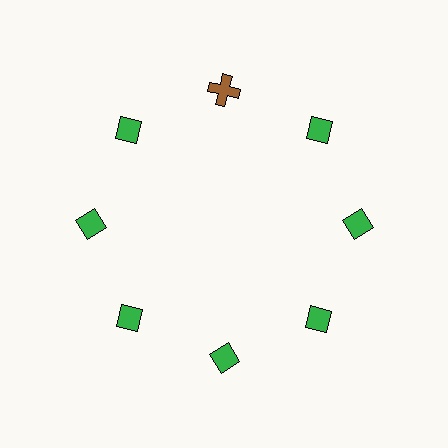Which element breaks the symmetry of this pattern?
The brown cross at roughly the 12 o'clock position breaks the symmetry. All other shapes are green diamonds.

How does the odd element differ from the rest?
It differs in both color (brown instead of green) and shape (cross instead of diamond).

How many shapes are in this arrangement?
There are 8 shapes arranged in a ring pattern.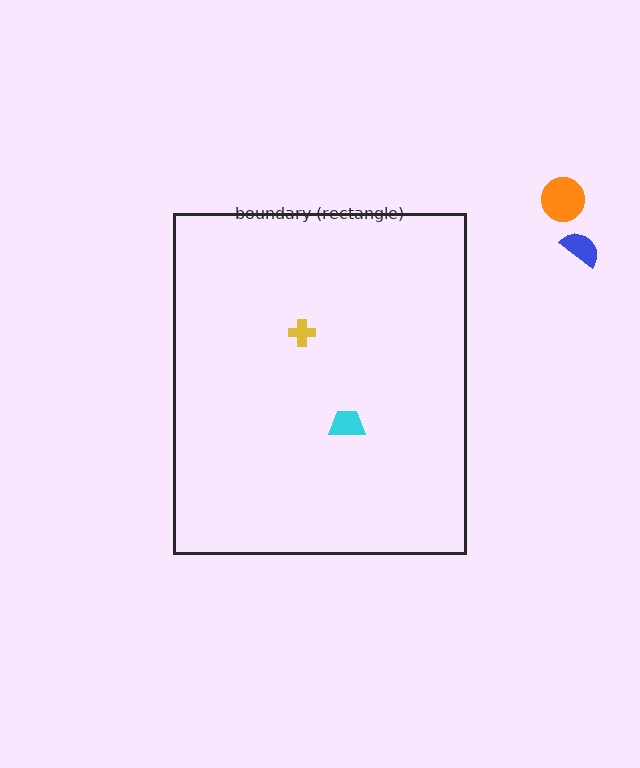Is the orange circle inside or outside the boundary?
Outside.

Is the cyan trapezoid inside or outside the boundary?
Inside.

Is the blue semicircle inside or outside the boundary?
Outside.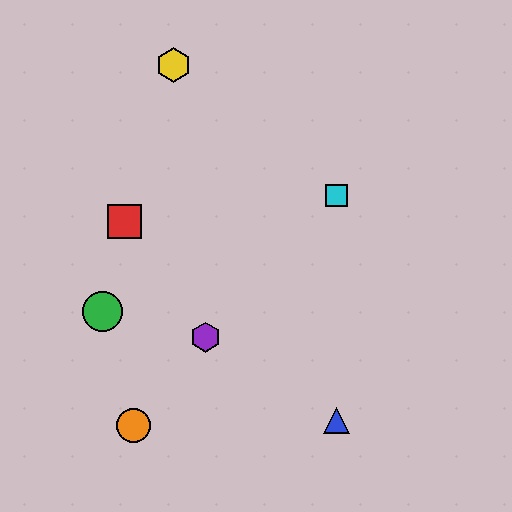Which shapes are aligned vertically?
The blue triangle, the cyan square are aligned vertically.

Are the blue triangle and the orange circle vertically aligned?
No, the blue triangle is at x≈336 and the orange circle is at x≈134.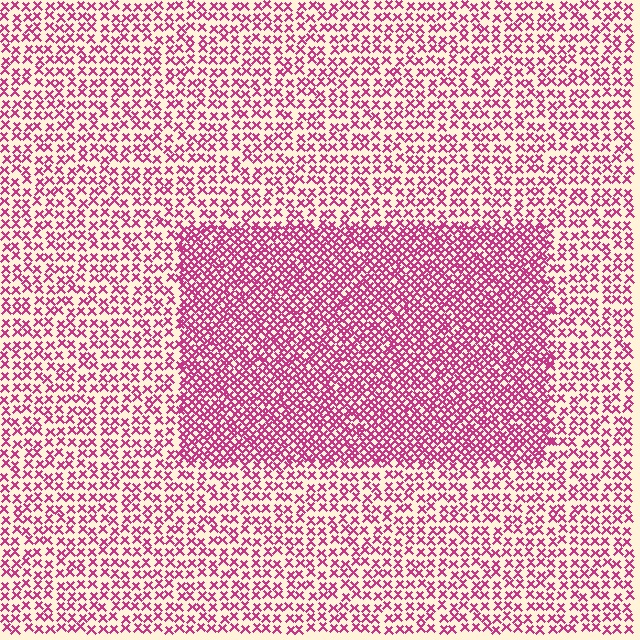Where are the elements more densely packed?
The elements are more densely packed inside the rectangle boundary.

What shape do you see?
I see a rectangle.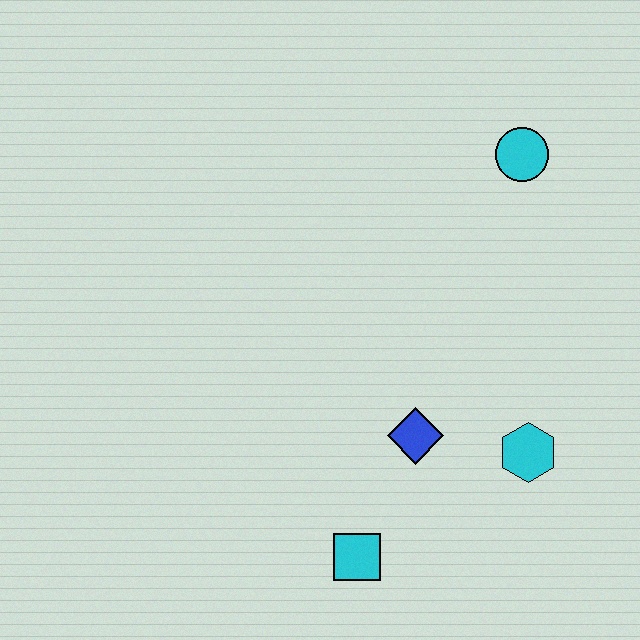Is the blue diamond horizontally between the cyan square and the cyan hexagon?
Yes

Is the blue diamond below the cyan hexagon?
No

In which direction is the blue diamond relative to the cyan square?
The blue diamond is above the cyan square.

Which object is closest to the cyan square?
The blue diamond is closest to the cyan square.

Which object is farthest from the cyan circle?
The cyan square is farthest from the cyan circle.